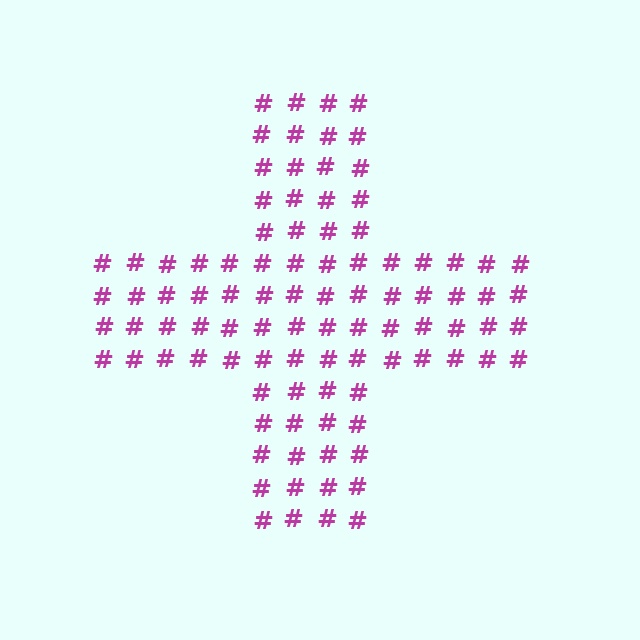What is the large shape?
The large shape is a cross.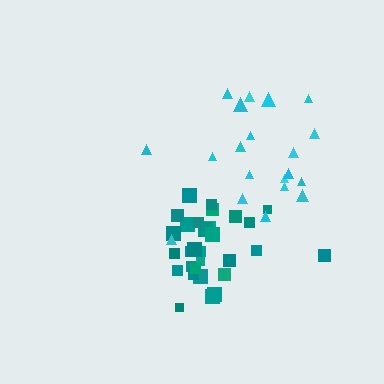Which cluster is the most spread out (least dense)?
Cyan.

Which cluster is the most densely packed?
Teal.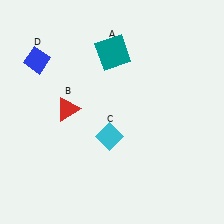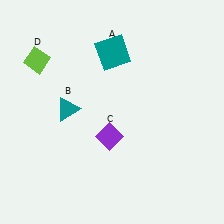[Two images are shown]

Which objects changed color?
B changed from red to teal. C changed from cyan to purple. D changed from blue to lime.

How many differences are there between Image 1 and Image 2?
There are 3 differences between the two images.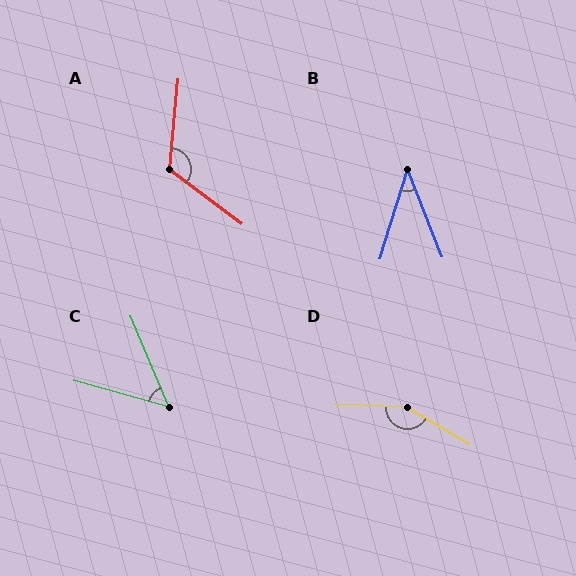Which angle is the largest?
D, at approximately 152 degrees.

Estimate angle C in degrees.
Approximately 52 degrees.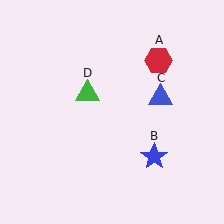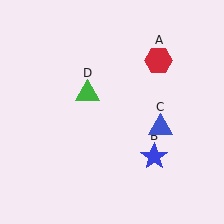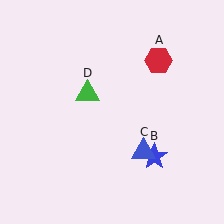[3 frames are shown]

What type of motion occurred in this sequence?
The blue triangle (object C) rotated clockwise around the center of the scene.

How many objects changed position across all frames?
1 object changed position: blue triangle (object C).